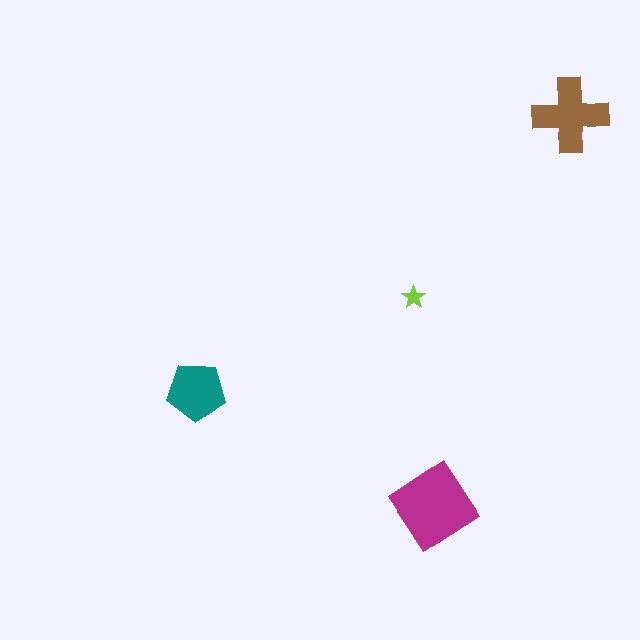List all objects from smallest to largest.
The lime star, the teal pentagon, the brown cross, the magenta diamond.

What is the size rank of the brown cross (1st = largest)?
2nd.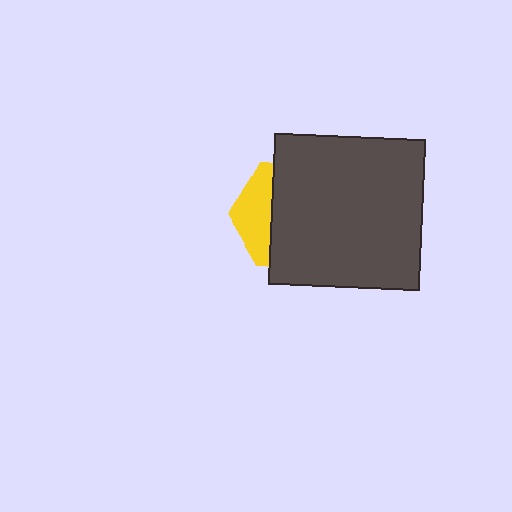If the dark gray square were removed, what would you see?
You would see the complete yellow hexagon.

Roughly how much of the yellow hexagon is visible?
A small part of it is visible (roughly 31%).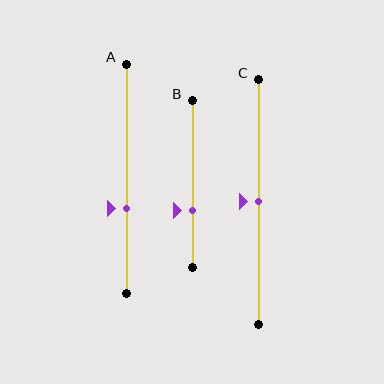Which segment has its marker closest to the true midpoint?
Segment C has its marker closest to the true midpoint.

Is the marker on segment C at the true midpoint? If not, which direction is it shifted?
Yes, the marker on segment C is at the true midpoint.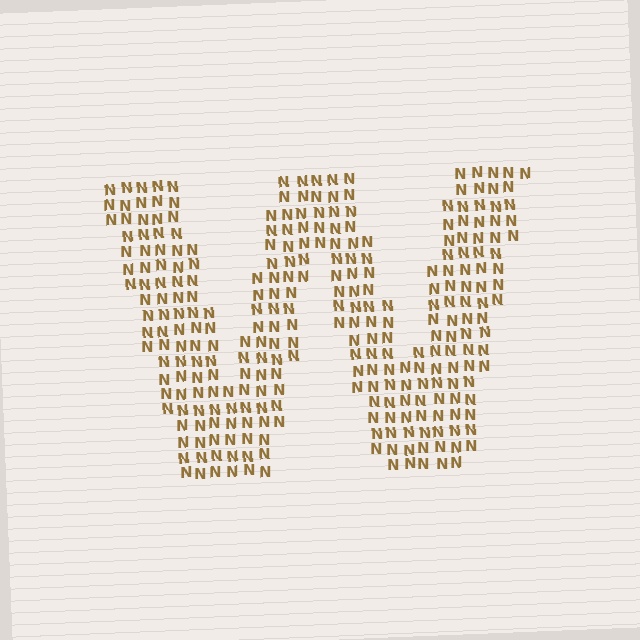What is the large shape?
The large shape is the letter W.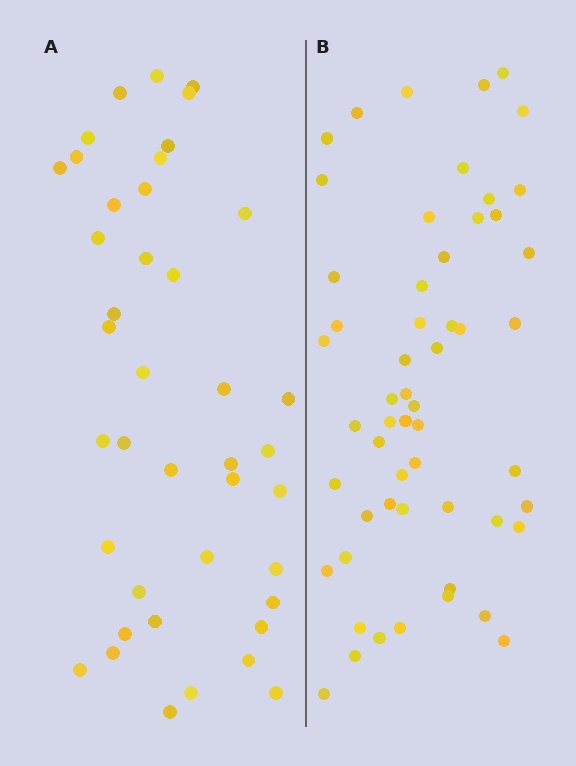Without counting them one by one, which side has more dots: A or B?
Region B (the right region) has more dots.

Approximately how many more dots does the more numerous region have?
Region B has approximately 15 more dots than region A.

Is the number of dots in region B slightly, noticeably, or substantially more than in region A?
Region B has noticeably more, but not dramatically so. The ratio is roughly 1.3 to 1.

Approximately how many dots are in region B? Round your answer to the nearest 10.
About 60 dots. (The exact count is 55, which rounds to 60.)